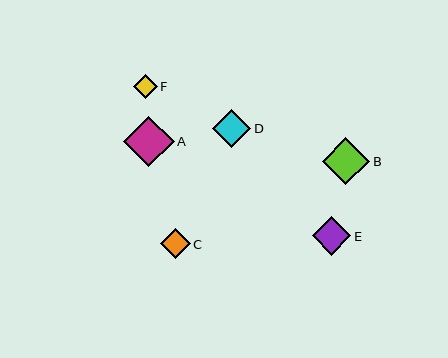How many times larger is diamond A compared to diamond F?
Diamond A is approximately 2.1 times the size of diamond F.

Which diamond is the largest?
Diamond A is the largest with a size of approximately 51 pixels.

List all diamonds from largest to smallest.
From largest to smallest: A, B, E, D, C, F.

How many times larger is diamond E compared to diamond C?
Diamond E is approximately 1.3 times the size of diamond C.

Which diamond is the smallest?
Diamond F is the smallest with a size of approximately 24 pixels.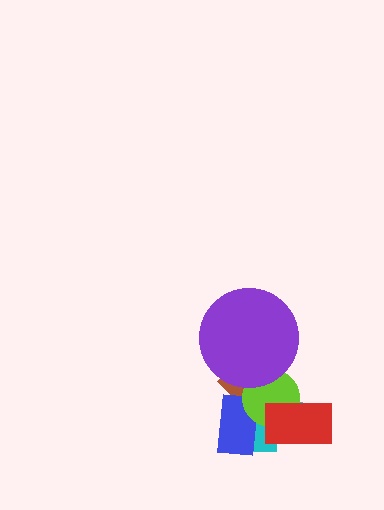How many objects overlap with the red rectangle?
2 objects overlap with the red rectangle.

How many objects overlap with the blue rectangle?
3 objects overlap with the blue rectangle.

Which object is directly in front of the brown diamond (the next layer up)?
The cyan cross is directly in front of the brown diamond.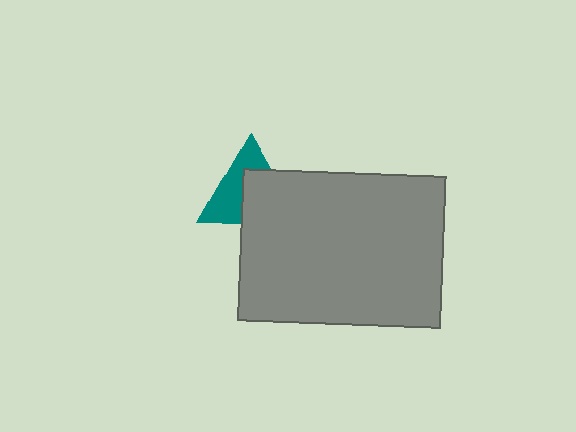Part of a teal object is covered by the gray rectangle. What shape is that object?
It is a triangle.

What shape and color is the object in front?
The object in front is a gray rectangle.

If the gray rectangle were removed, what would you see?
You would see the complete teal triangle.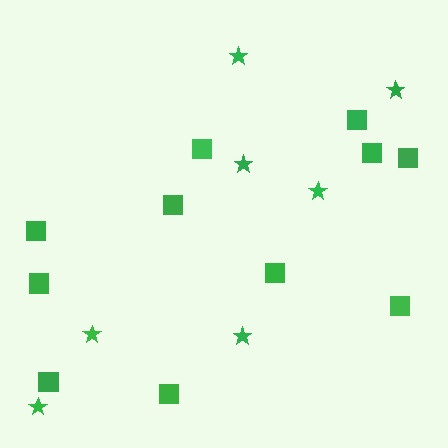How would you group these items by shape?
There are 2 groups: one group of stars (7) and one group of squares (11).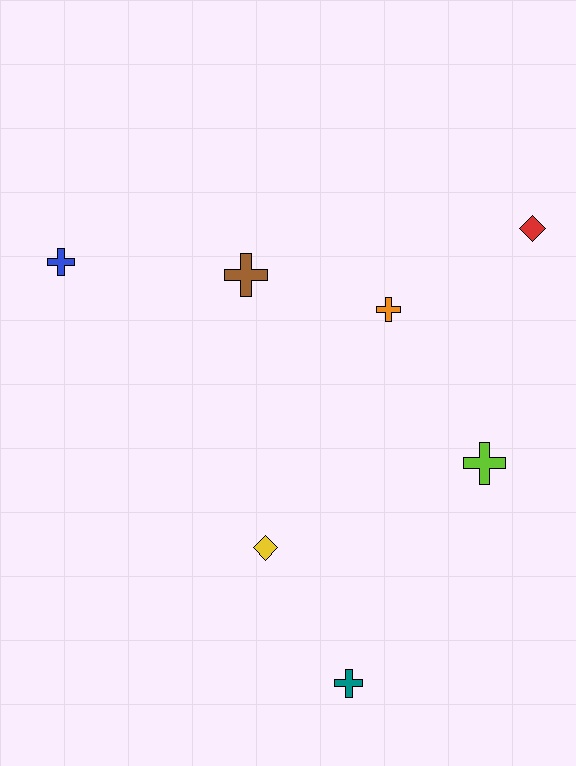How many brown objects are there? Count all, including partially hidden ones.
There is 1 brown object.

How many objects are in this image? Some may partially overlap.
There are 7 objects.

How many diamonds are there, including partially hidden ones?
There are 2 diamonds.